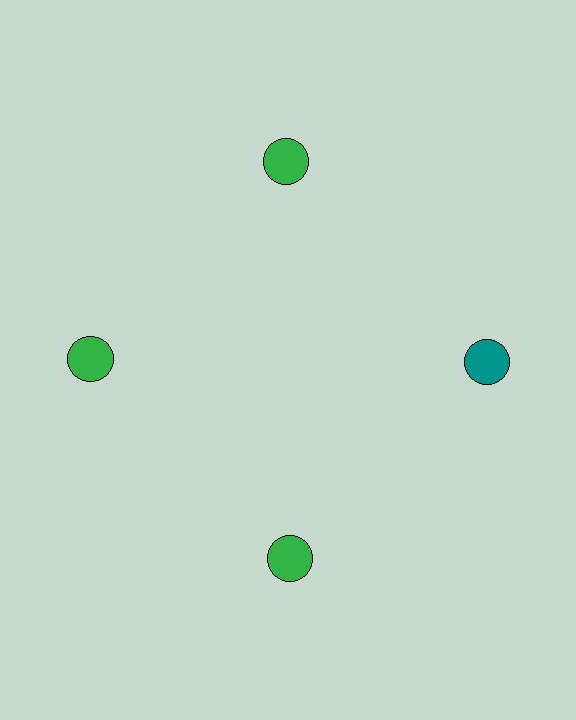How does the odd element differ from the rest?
It has a different color: teal instead of green.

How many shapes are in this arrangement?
There are 4 shapes arranged in a ring pattern.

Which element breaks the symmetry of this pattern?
The teal circle at roughly the 3 o'clock position breaks the symmetry. All other shapes are green circles.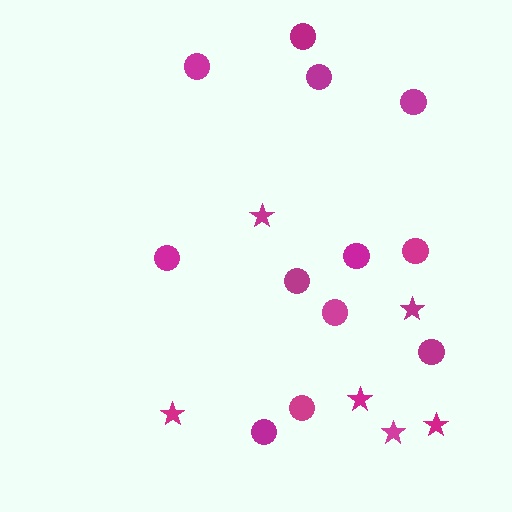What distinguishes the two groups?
There are 2 groups: one group of circles (12) and one group of stars (6).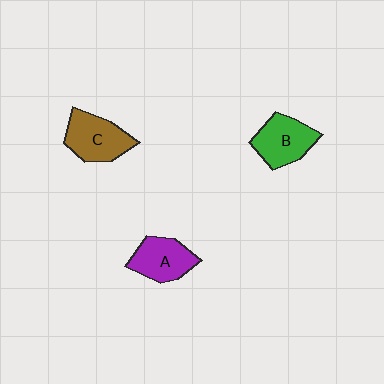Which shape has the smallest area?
Shape A (purple).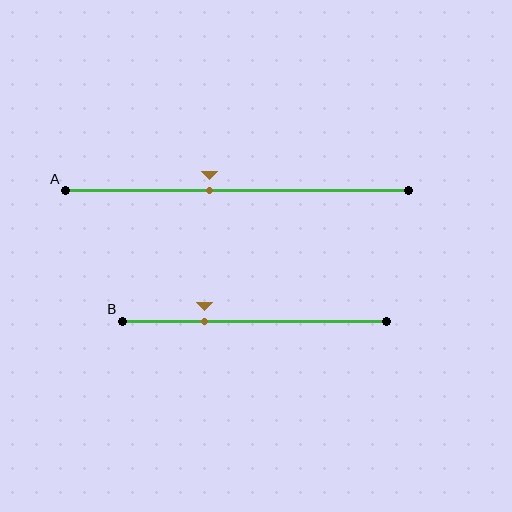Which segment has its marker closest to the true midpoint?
Segment A has its marker closest to the true midpoint.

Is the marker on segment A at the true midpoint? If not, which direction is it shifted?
No, the marker on segment A is shifted to the left by about 8% of the segment length.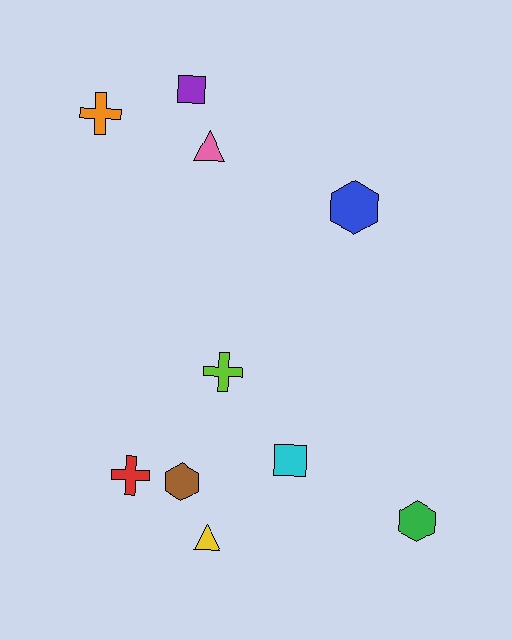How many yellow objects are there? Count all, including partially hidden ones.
There is 1 yellow object.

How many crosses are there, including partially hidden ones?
There are 3 crosses.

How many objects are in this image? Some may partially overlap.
There are 10 objects.